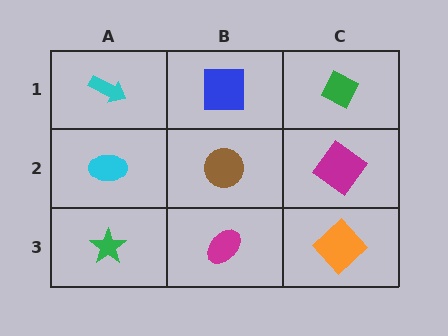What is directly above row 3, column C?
A magenta diamond.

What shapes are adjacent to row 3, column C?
A magenta diamond (row 2, column C), a magenta ellipse (row 3, column B).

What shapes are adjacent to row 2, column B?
A blue square (row 1, column B), a magenta ellipse (row 3, column B), a cyan ellipse (row 2, column A), a magenta diamond (row 2, column C).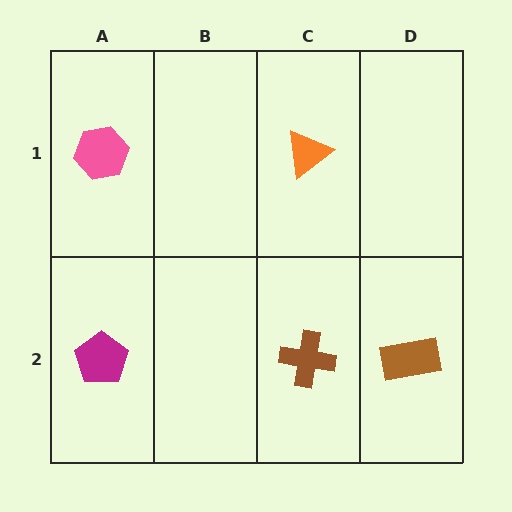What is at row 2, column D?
A brown rectangle.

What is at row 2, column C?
A brown cross.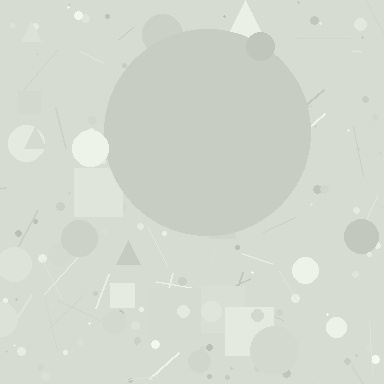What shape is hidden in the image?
A circle is hidden in the image.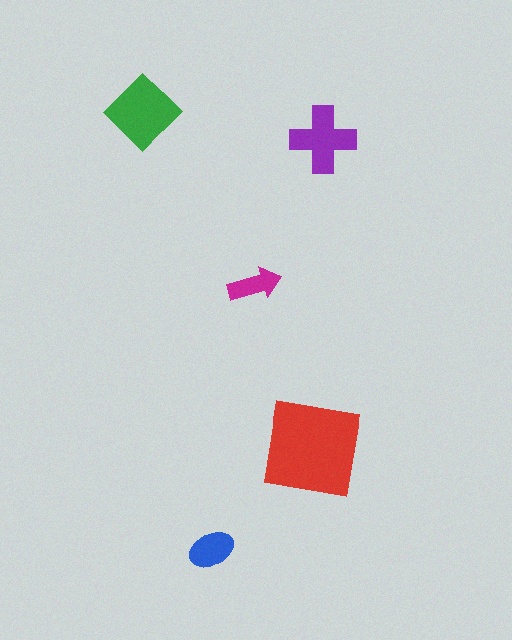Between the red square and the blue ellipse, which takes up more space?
The red square.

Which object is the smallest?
The magenta arrow.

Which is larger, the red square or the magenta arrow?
The red square.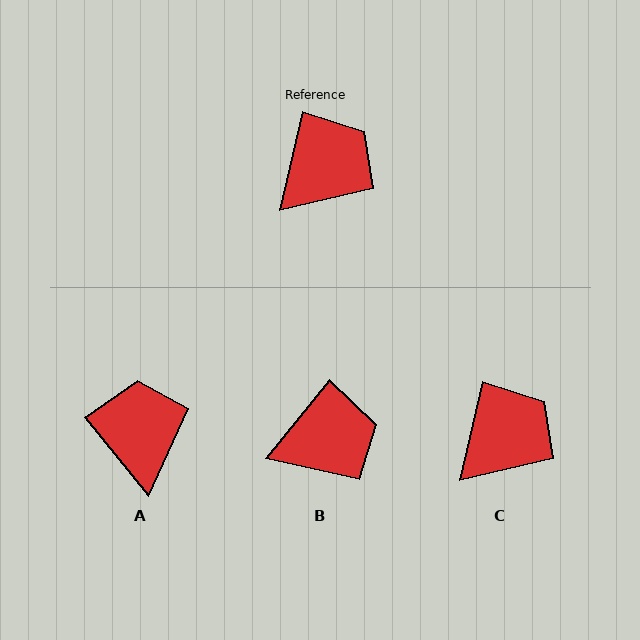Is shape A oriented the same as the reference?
No, it is off by about 52 degrees.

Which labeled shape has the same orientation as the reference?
C.